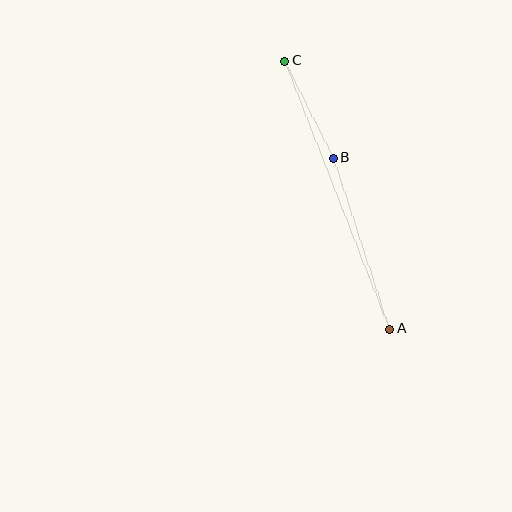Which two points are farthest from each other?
Points A and C are farthest from each other.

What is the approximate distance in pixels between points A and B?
The distance between A and B is approximately 180 pixels.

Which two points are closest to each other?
Points B and C are closest to each other.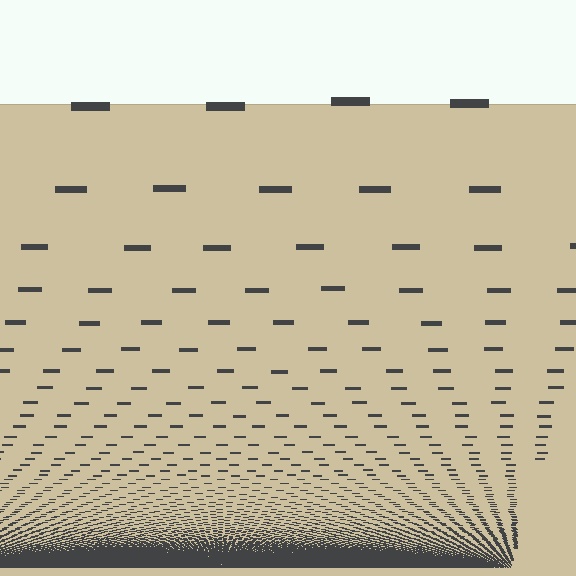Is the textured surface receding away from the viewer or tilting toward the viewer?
The surface appears to tilt toward the viewer. Texture elements get larger and sparser toward the top.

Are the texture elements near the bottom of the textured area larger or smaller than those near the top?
Smaller. The gradient is inverted — elements near the bottom are smaller and denser.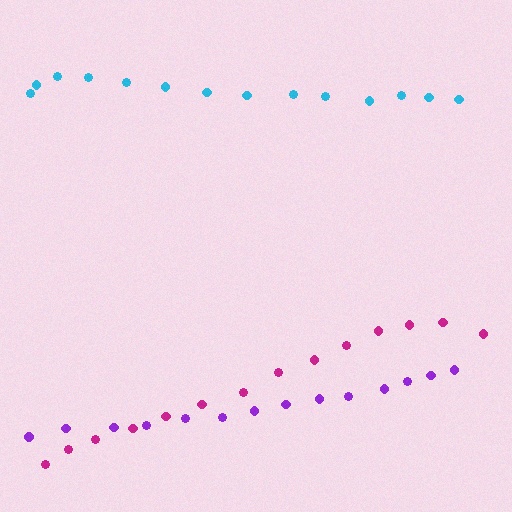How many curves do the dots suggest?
There are 3 distinct paths.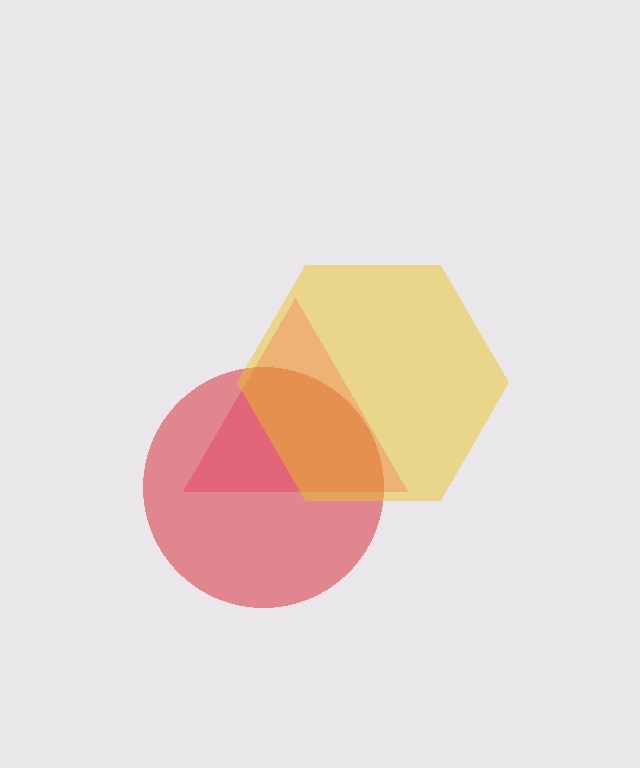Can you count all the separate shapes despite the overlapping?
Yes, there are 3 separate shapes.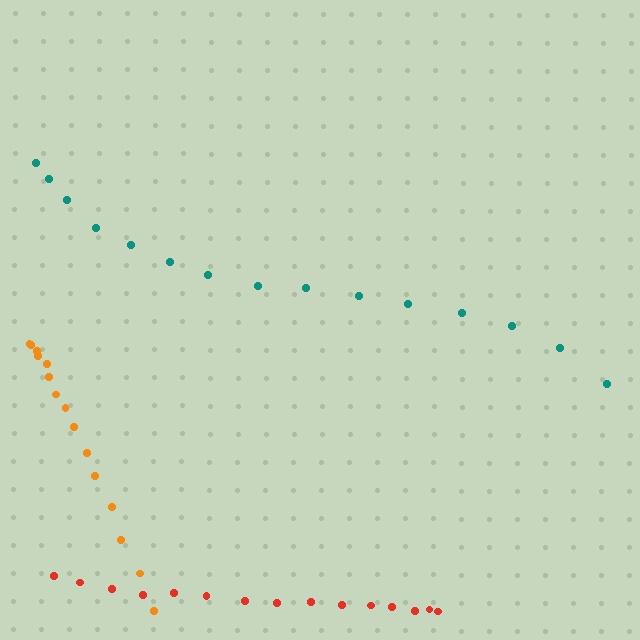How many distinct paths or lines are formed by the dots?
There are 3 distinct paths.